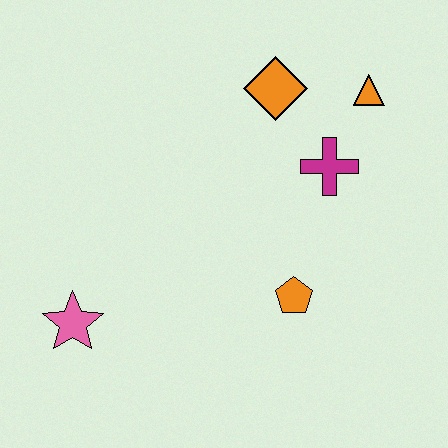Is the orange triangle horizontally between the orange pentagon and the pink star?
No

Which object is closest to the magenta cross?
The orange triangle is closest to the magenta cross.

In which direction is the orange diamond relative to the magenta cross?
The orange diamond is above the magenta cross.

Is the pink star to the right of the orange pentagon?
No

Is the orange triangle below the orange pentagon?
No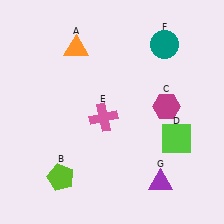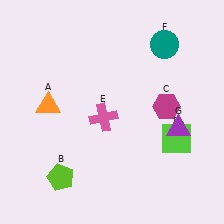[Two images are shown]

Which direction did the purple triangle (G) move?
The purple triangle (G) moved up.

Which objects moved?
The objects that moved are: the orange triangle (A), the purple triangle (G).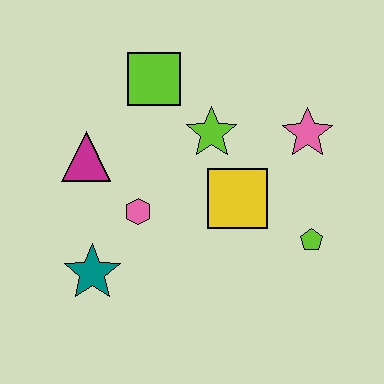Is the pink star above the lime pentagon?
Yes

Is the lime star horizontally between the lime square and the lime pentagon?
Yes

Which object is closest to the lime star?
The yellow square is closest to the lime star.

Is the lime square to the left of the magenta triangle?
No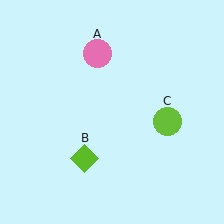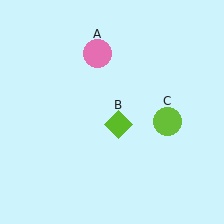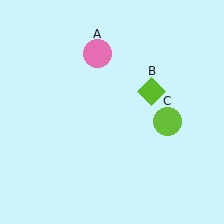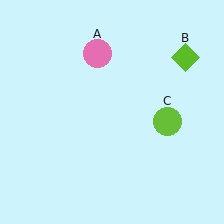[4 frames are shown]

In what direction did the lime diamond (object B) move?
The lime diamond (object B) moved up and to the right.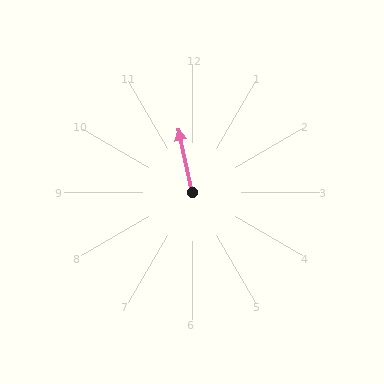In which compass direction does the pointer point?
North.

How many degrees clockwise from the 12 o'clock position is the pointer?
Approximately 348 degrees.